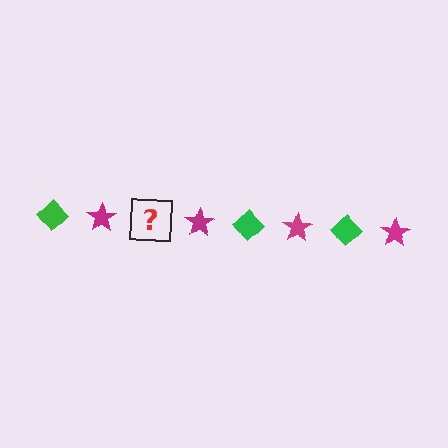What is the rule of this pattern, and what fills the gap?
The rule is that the pattern alternates between green diamond and magenta star. The gap should be filled with a green diamond.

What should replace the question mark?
The question mark should be replaced with a green diamond.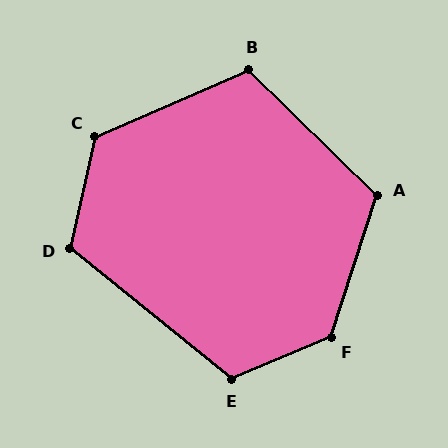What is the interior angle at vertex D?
Approximately 117 degrees (obtuse).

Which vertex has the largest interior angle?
F, at approximately 131 degrees.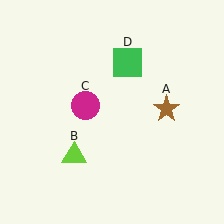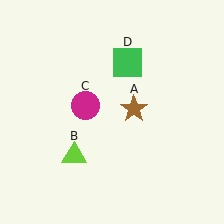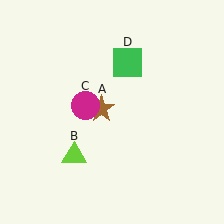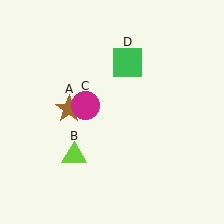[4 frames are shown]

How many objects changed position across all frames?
1 object changed position: brown star (object A).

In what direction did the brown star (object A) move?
The brown star (object A) moved left.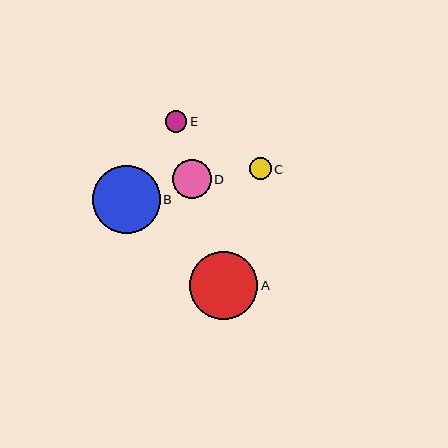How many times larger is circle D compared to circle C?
Circle D is approximately 1.8 times the size of circle C.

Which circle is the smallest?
Circle C is the smallest with a size of approximately 22 pixels.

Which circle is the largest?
Circle B is the largest with a size of approximately 68 pixels.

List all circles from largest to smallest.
From largest to smallest: B, A, D, E, C.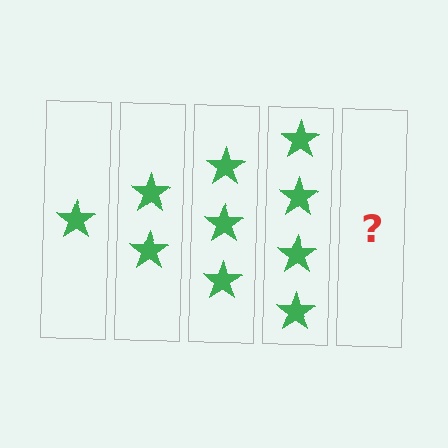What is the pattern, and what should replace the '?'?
The pattern is that each step adds one more star. The '?' should be 5 stars.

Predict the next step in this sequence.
The next step is 5 stars.